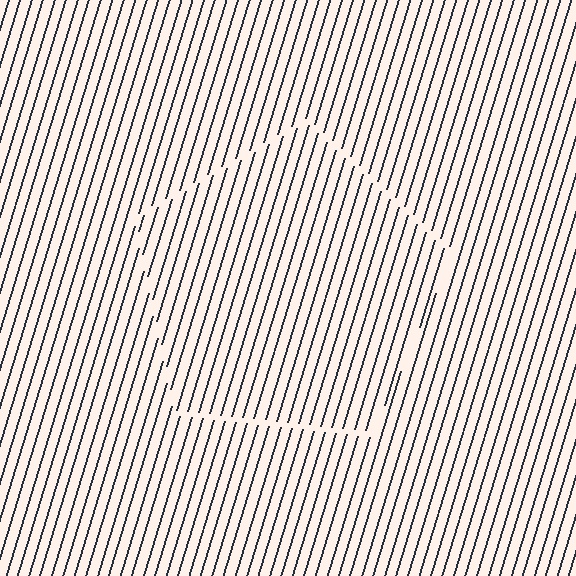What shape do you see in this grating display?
An illusory pentagon. The interior of the shape contains the same grating, shifted by half a period — the contour is defined by the phase discontinuity where line-ends from the inner and outer gratings abut.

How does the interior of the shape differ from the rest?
The interior of the shape contains the same grating, shifted by half a period — the contour is defined by the phase discontinuity where line-ends from the inner and outer gratings abut.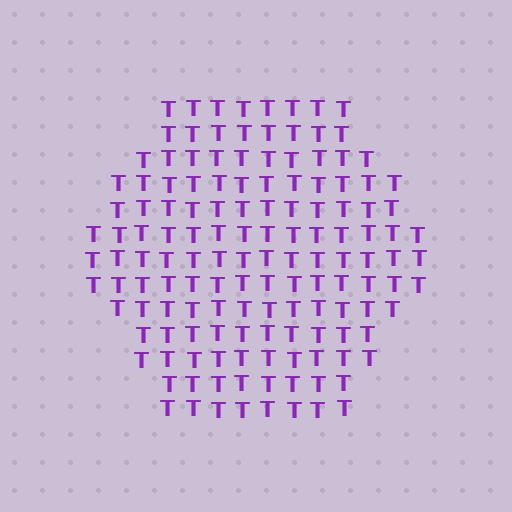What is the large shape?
The large shape is a hexagon.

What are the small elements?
The small elements are letter T's.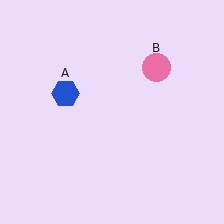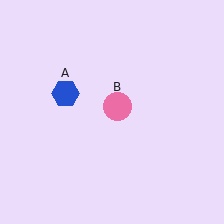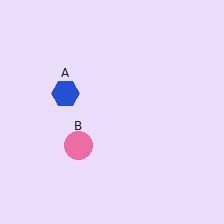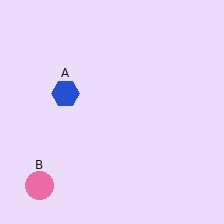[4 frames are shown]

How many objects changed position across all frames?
1 object changed position: pink circle (object B).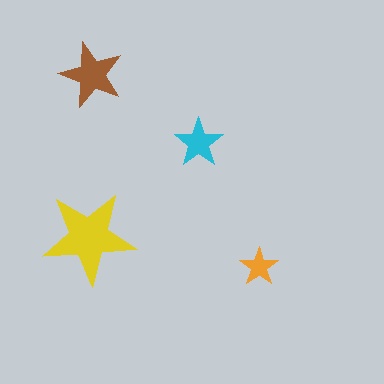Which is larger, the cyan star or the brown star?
The brown one.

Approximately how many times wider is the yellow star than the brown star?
About 1.5 times wider.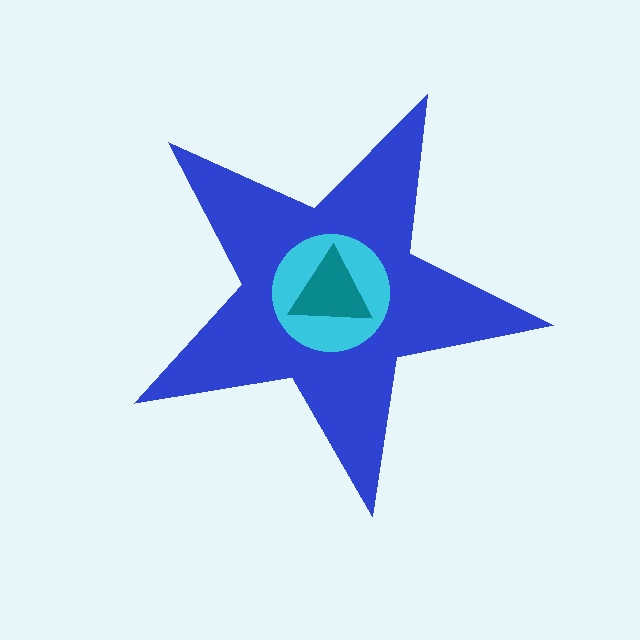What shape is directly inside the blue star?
The cyan circle.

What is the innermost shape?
The teal triangle.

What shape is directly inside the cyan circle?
The teal triangle.